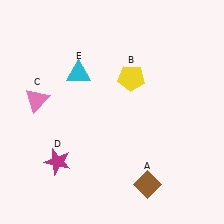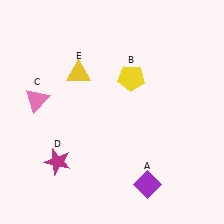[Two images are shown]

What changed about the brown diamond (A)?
In Image 1, A is brown. In Image 2, it changed to purple.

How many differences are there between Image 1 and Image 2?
There are 2 differences between the two images.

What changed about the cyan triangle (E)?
In Image 1, E is cyan. In Image 2, it changed to yellow.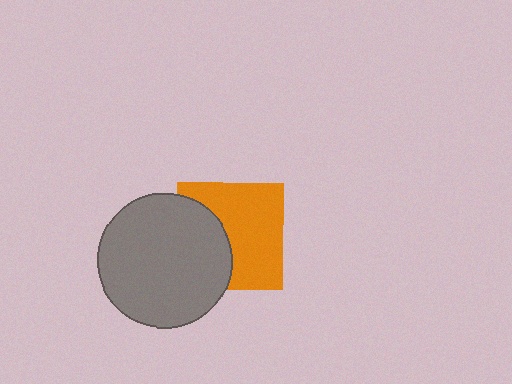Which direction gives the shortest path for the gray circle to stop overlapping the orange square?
Moving left gives the shortest separation.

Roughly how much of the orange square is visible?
About half of it is visible (roughly 61%).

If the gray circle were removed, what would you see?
You would see the complete orange square.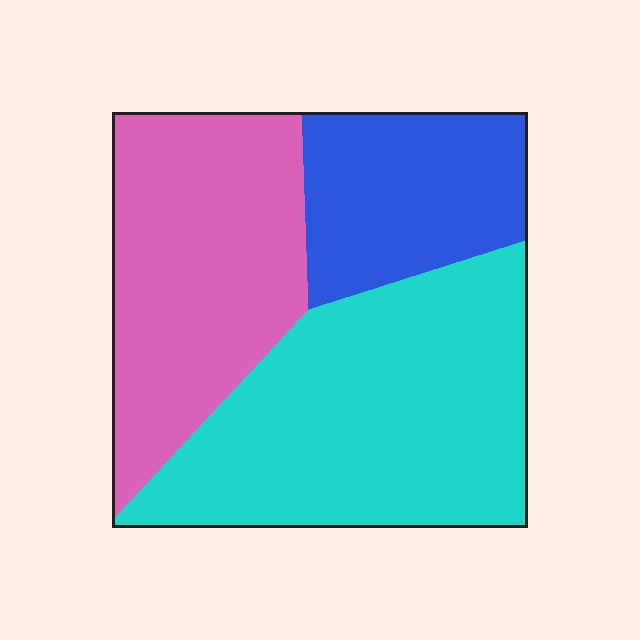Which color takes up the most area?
Cyan, at roughly 45%.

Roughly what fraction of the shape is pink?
Pink covers 34% of the shape.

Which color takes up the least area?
Blue, at roughly 20%.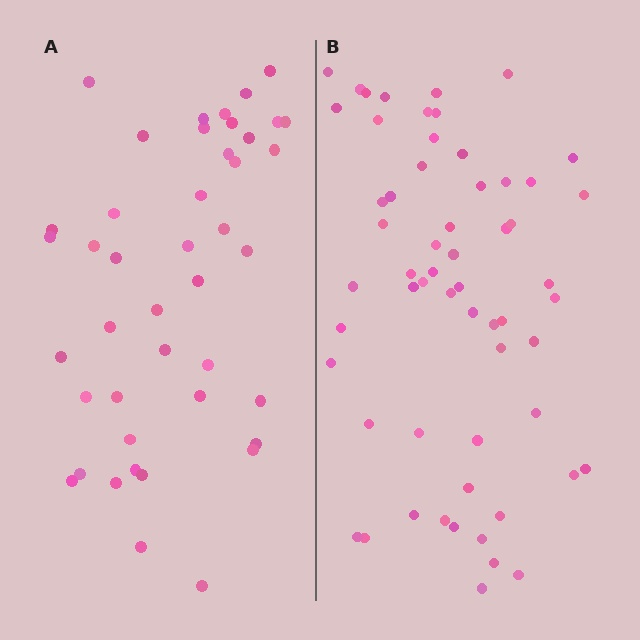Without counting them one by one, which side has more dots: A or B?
Region B (the right region) has more dots.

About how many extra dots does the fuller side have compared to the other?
Region B has approximately 15 more dots than region A.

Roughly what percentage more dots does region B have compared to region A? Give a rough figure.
About 35% more.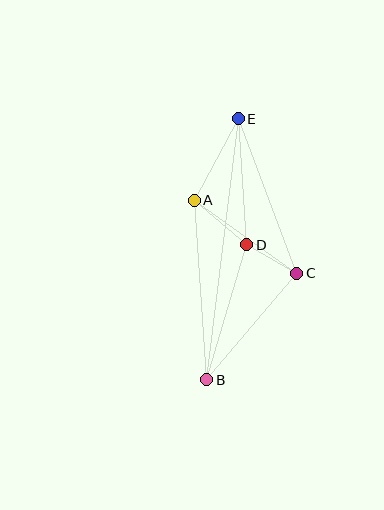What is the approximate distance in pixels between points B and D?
The distance between B and D is approximately 141 pixels.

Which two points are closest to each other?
Points C and D are closest to each other.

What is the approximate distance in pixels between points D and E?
The distance between D and E is approximately 126 pixels.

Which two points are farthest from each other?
Points B and E are farthest from each other.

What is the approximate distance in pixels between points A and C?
The distance between A and C is approximately 126 pixels.